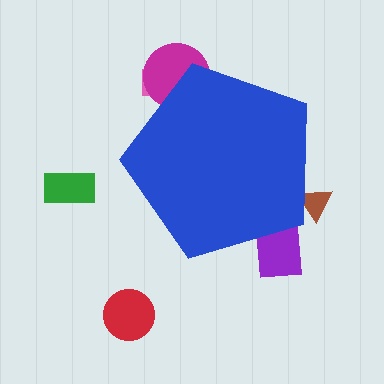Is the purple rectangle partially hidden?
Yes, the purple rectangle is partially hidden behind the blue pentagon.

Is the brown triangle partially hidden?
Yes, the brown triangle is partially hidden behind the blue pentagon.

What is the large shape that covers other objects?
A blue pentagon.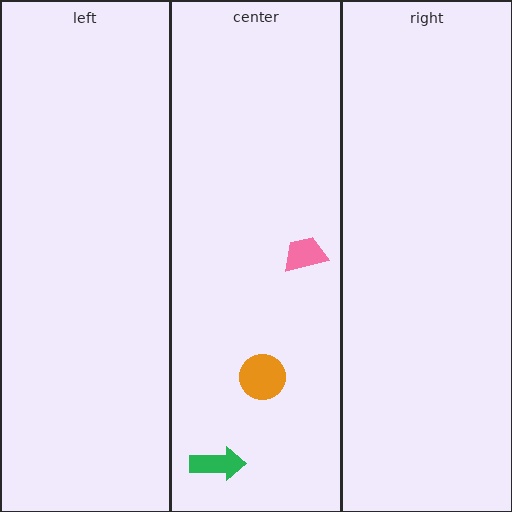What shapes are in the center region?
The green arrow, the pink trapezoid, the orange circle.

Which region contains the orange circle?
The center region.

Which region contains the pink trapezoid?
The center region.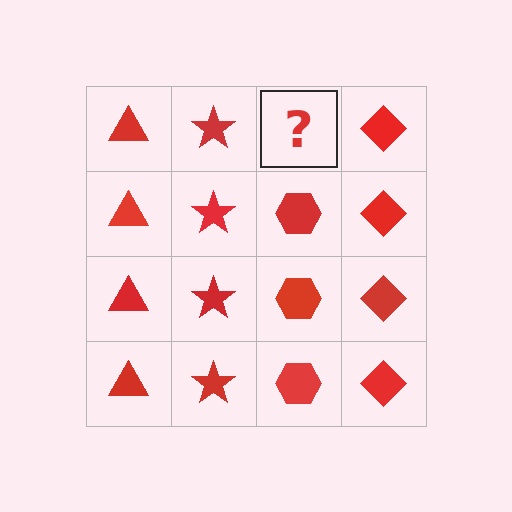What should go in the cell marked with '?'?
The missing cell should contain a red hexagon.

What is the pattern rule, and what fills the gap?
The rule is that each column has a consistent shape. The gap should be filled with a red hexagon.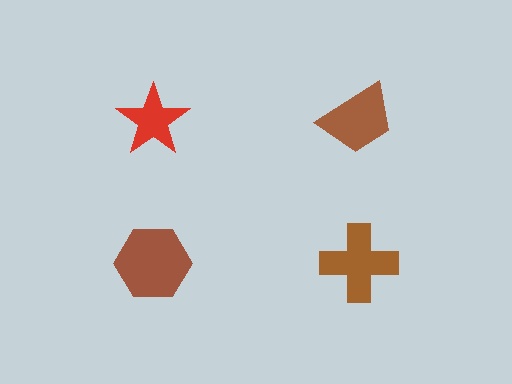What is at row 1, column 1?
A red star.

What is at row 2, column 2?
A brown cross.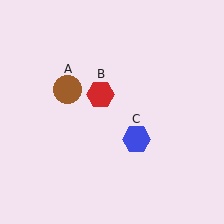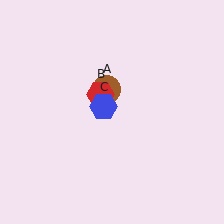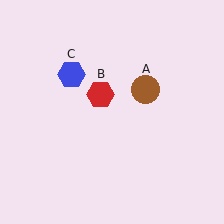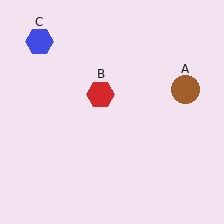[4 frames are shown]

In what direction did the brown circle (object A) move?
The brown circle (object A) moved right.